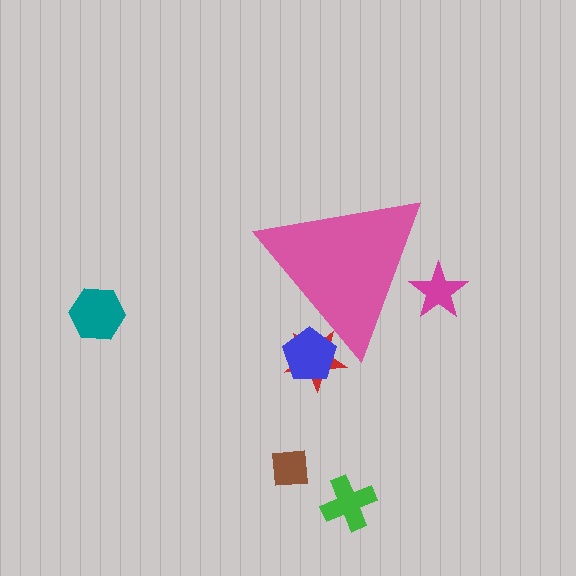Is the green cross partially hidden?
No, the green cross is fully visible.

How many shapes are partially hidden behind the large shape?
3 shapes are partially hidden.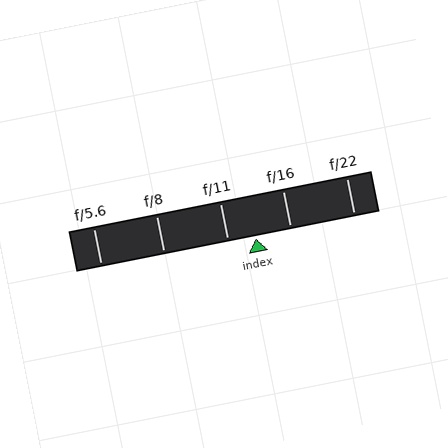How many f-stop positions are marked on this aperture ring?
There are 5 f-stop positions marked.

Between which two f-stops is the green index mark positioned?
The index mark is between f/11 and f/16.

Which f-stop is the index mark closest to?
The index mark is closest to f/11.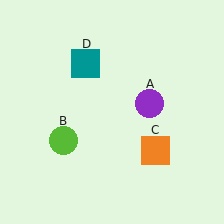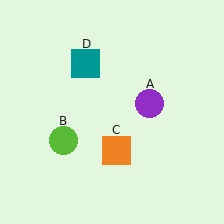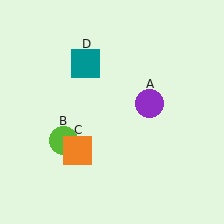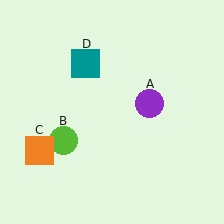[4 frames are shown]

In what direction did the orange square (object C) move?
The orange square (object C) moved left.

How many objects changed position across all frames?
1 object changed position: orange square (object C).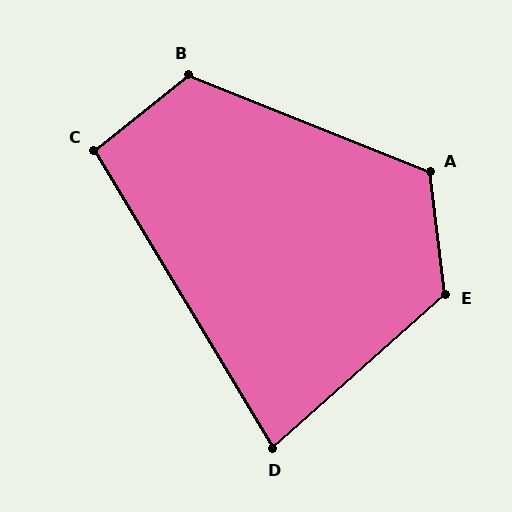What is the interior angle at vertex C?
Approximately 98 degrees (obtuse).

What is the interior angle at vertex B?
Approximately 119 degrees (obtuse).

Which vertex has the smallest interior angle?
D, at approximately 79 degrees.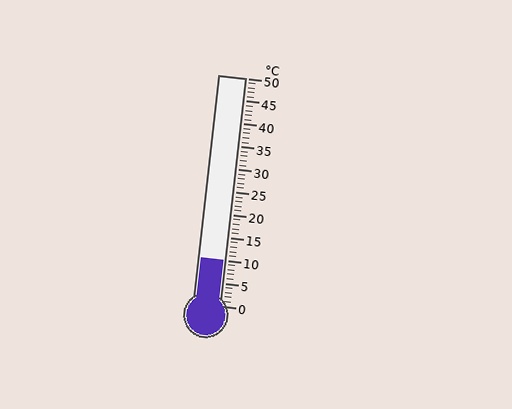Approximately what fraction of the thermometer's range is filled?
The thermometer is filled to approximately 20% of its range.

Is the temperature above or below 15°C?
The temperature is below 15°C.